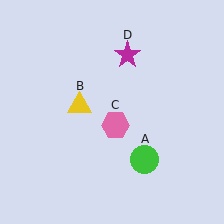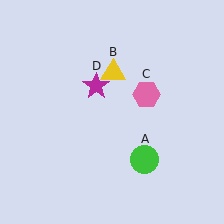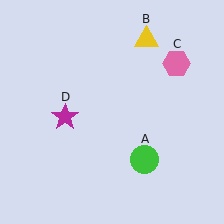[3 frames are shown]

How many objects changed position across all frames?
3 objects changed position: yellow triangle (object B), pink hexagon (object C), magenta star (object D).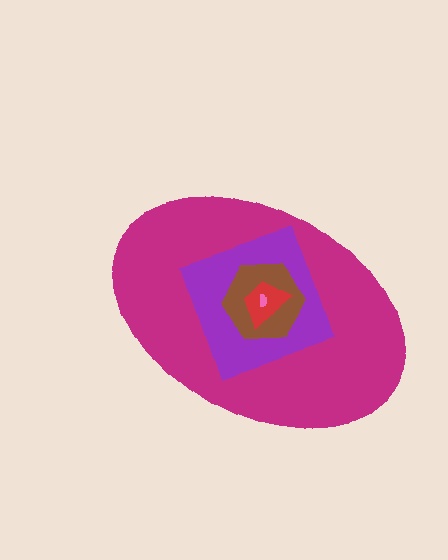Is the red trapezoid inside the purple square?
Yes.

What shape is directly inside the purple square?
The brown hexagon.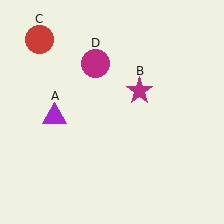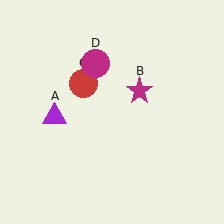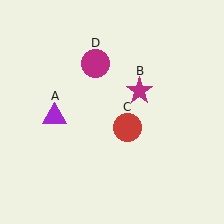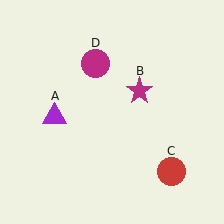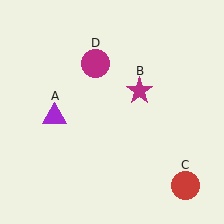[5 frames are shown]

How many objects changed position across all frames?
1 object changed position: red circle (object C).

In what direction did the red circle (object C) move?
The red circle (object C) moved down and to the right.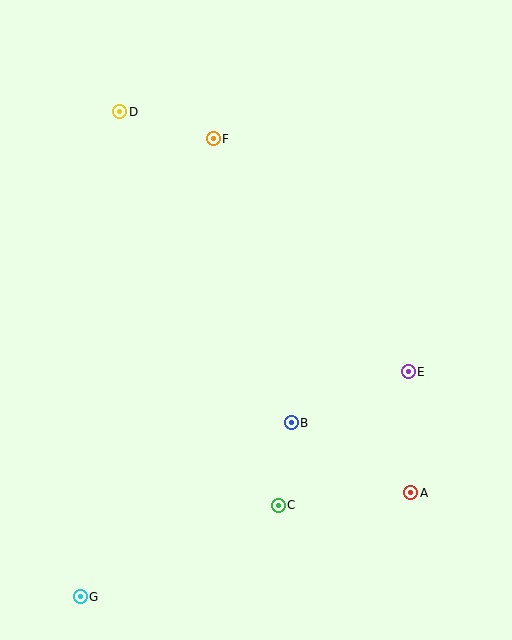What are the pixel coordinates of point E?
Point E is at (408, 372).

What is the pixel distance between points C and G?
The distance between C and G is 218 pixels.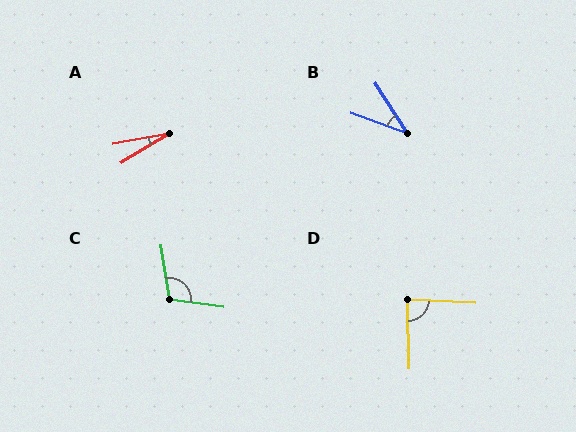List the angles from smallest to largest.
A (21°), B (37°), D (85°), C (107°).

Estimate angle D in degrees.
Approximately 85 degrees.